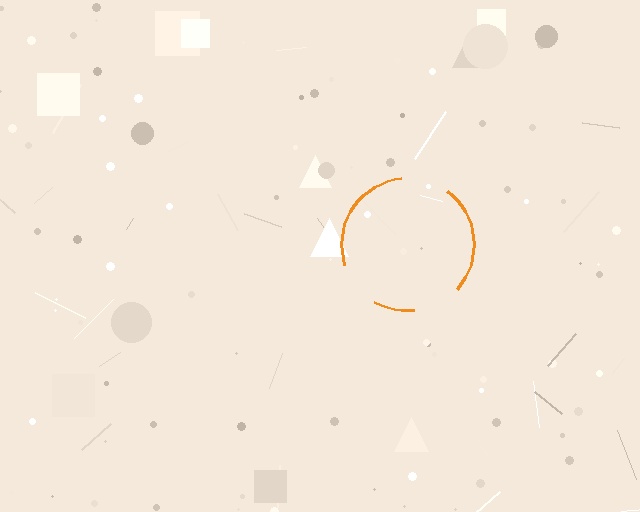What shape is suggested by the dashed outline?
The dashed outline suggests a circle.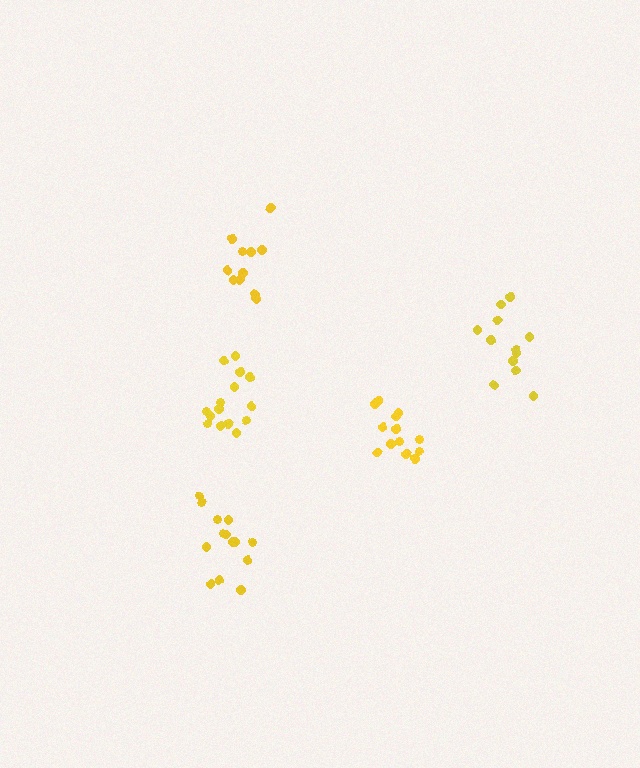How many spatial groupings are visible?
There are 5 spatial groupings.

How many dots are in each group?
Group 1: 12 dots, Group 2: 15 dots, Group 3: 13 dots, Group 4: 14 dots, Group 5: 12 dots (66 total).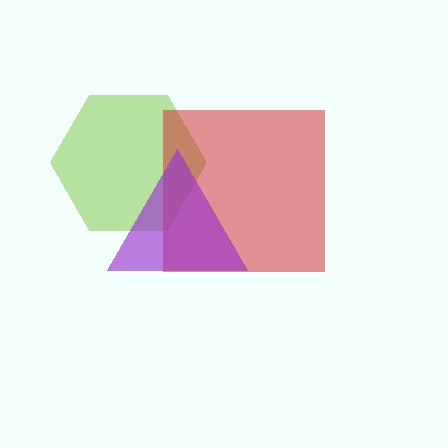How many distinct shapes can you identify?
There are 3 distinct shapes: a lime hexagon, a red square, a purple triangle.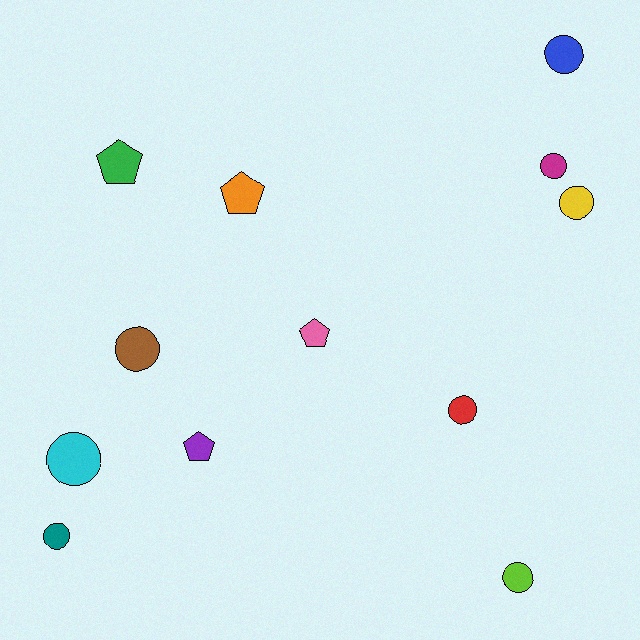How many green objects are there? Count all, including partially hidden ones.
There is 1 green object.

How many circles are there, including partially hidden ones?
There are 8 circles.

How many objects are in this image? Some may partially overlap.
There are 12 objects.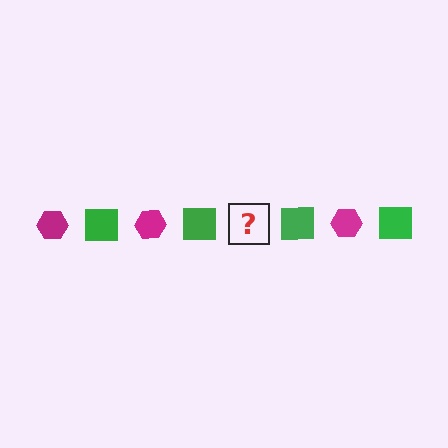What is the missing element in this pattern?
The missing element is a magenta hexagon.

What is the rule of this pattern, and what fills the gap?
The rule is that the pattern alternates between magenta hexagon and green square. The gap should be filled with a magenta hexagon.